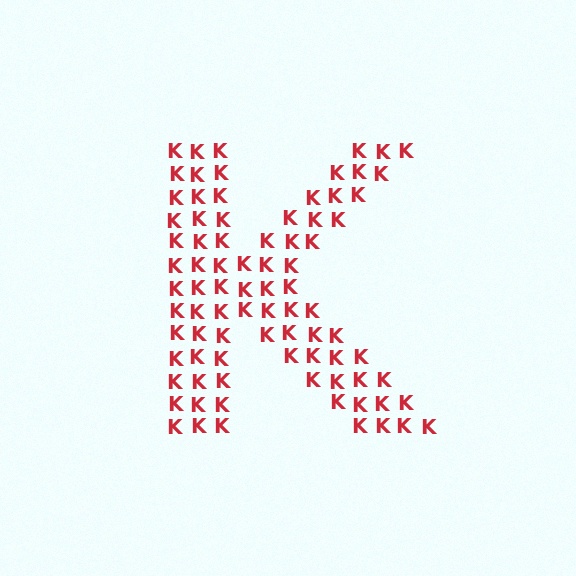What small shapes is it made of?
It is made of small letter K's.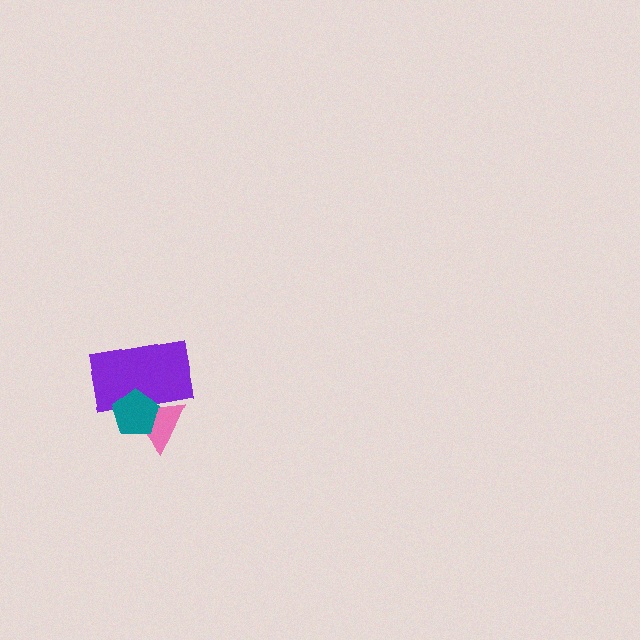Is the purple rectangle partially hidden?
Yes, it is partially covered by another shape.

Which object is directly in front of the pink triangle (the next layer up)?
The purple rectangle is directly in front of the pink triangle.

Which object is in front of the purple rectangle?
The teal pentagon is in front of the purple rectangle.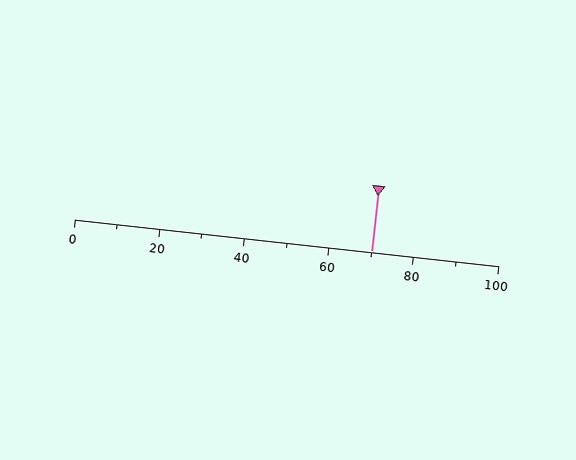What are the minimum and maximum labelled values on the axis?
The axis runs from 0 to 100.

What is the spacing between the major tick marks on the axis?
The major ticks are spaced 20 apart.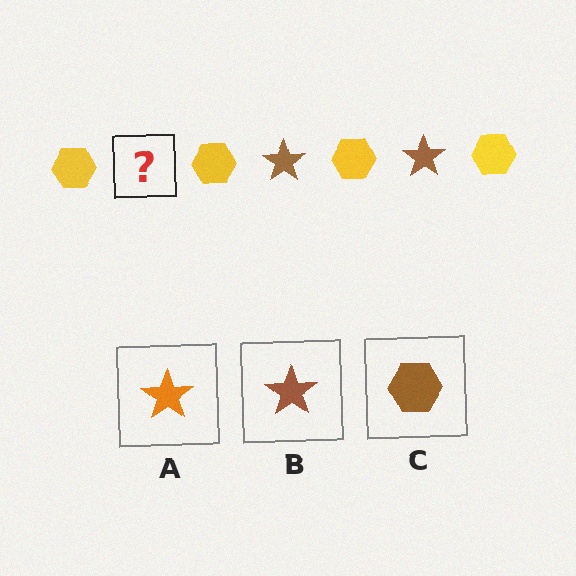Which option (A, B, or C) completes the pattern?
B.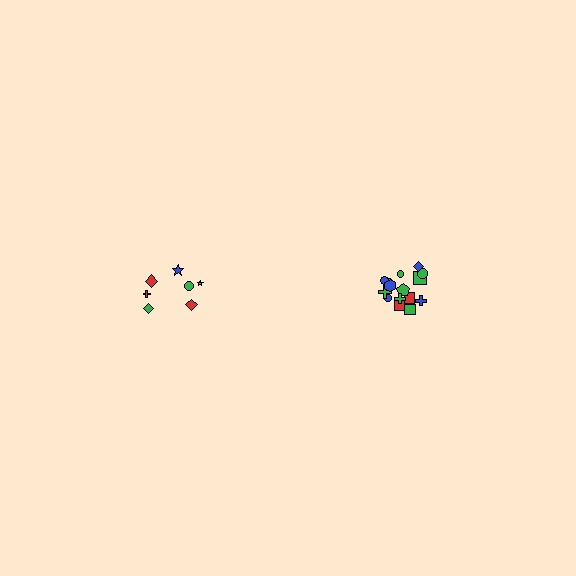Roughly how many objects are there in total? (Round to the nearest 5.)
Roughly 20 objects in total.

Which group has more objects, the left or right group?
The right group.